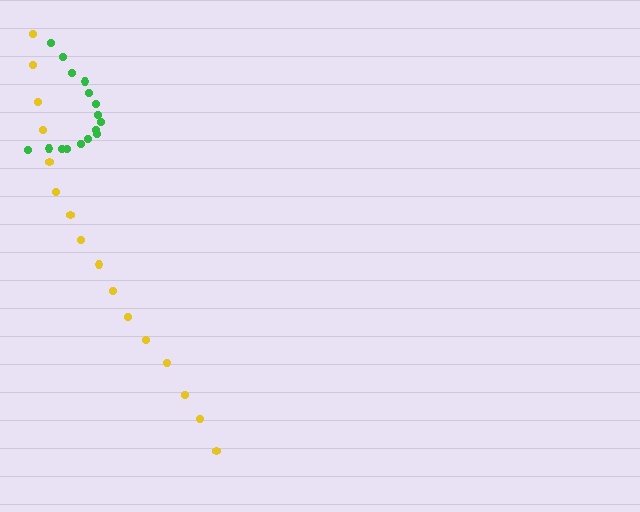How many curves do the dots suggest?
There are 2 distinct paths.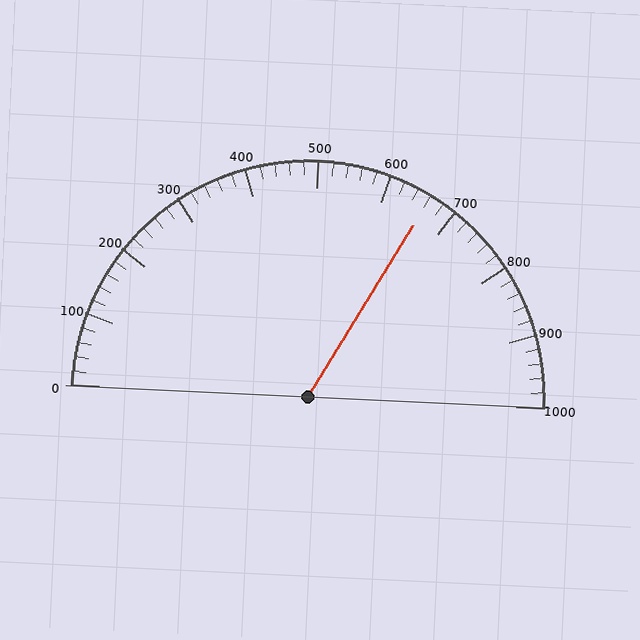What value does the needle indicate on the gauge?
The needle indicates approximately 660.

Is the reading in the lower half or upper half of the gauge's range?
The reading is in the upper half of the range (0 to 1000).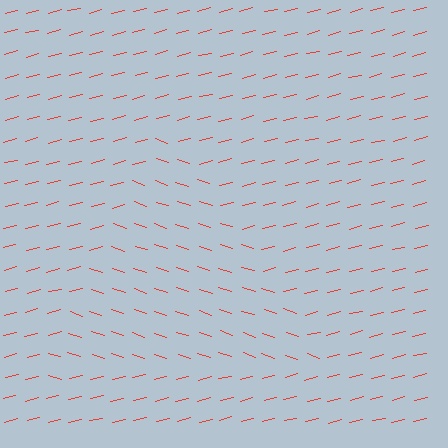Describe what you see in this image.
The image is filled with small red line segments. A triangle region in the image has lines oriented differently from the surrounding lines, creating a visible texture boundary.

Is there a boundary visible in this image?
Yes, there is a texture boundary formed by a change in line orientation.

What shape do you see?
I see a triangle.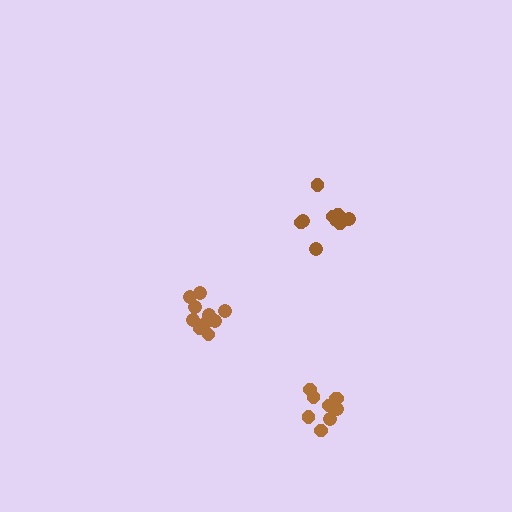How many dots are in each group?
Group 1: 10 dots, Group 2: 9 dots, Group 3: 9 dots (28 total).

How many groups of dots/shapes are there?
There are 3 groups.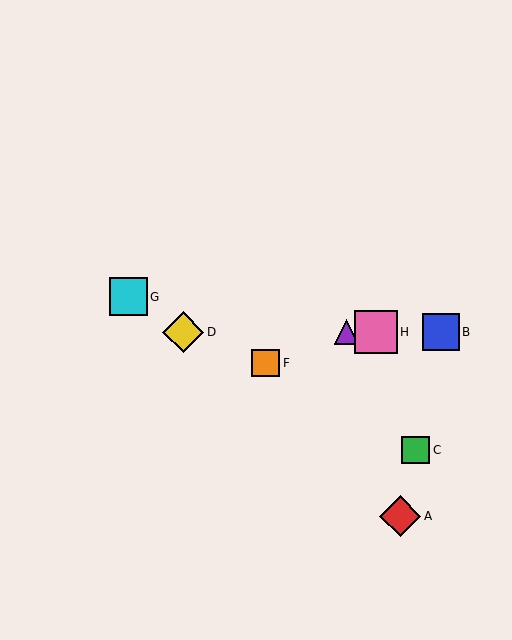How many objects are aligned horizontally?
4 objects (B, D, E, H) are aligned horizontally.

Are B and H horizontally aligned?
Yes, both are at y≈332.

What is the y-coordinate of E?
Object E is at y≈332.